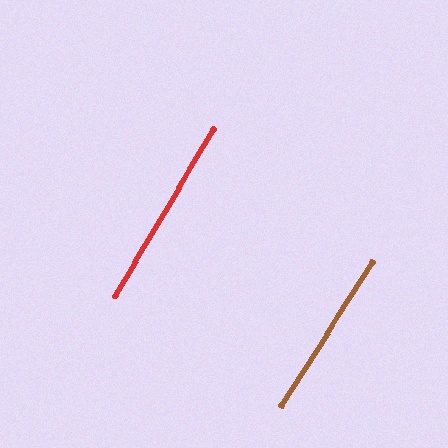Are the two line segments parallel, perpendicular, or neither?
Parallel — their directions differ by only 1.8°.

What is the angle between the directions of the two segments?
Approximately 2 degrees.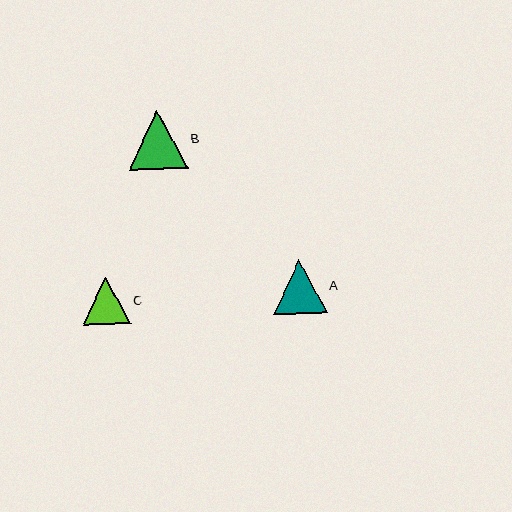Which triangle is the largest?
Triangle B is the largest with a size of approximately 59 pixels.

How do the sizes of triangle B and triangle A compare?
Triangle B and triangle A are approximately the same size.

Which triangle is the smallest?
Triangle C is the smallest with a size of approximately 47 pixels.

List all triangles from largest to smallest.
From largest to smallest: B, A, C.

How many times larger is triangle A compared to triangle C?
Triangle A is approximately 1.1 times the size of triangle C.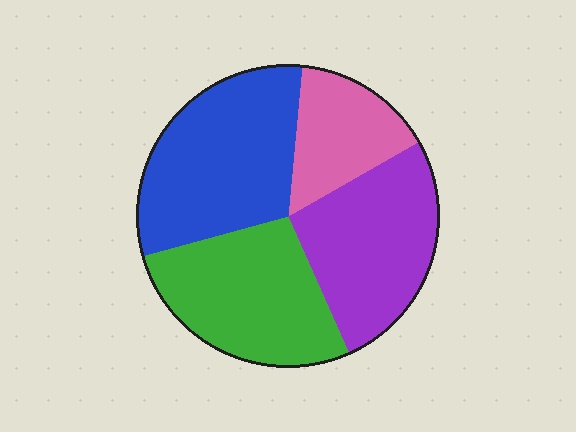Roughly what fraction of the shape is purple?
Purple covers about 25% of the shape.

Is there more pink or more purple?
Purple.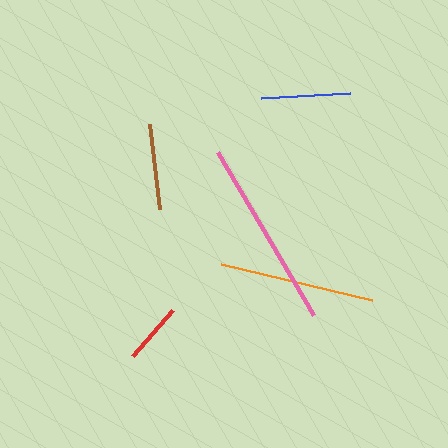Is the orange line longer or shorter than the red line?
The orange line is longer than the red line.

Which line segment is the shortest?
The red line is the shortest at approximately 60 pixels.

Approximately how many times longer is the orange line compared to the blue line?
The orange line is approximately 1.7 times the length of the blue line.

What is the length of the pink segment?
The pink segment is approximately 189 pixels long.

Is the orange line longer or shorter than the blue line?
The orange line is longer than the blue line.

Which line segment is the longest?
The pink line is the longest at approximately 189 pixels.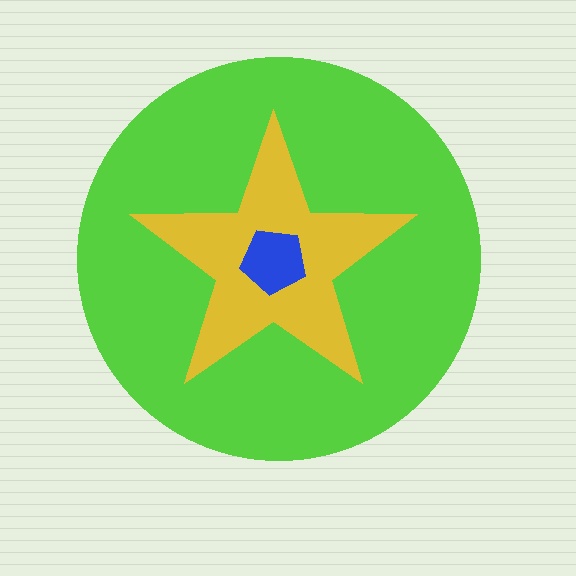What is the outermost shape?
The lime circle.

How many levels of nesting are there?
3.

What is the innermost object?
The blue pentagon.